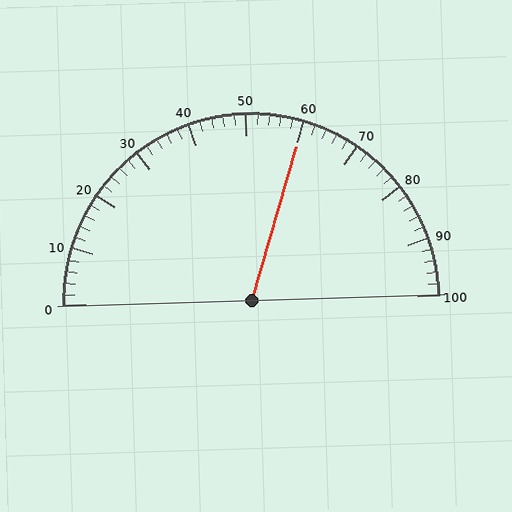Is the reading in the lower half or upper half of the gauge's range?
The reading is in the upper half of the range (0 to 100).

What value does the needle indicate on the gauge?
The needle indicates approximately 60.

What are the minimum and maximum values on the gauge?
The gauge ranges from 0 to 100.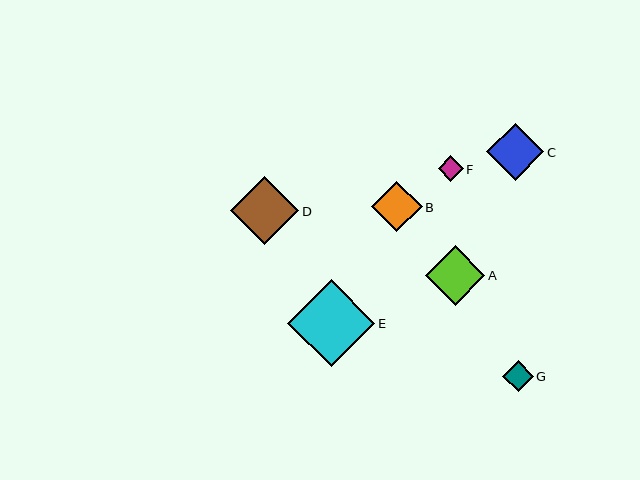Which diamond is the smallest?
Diamond F is the smallest with a size of approximately 25 pixels.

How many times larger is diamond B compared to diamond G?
Diamond B is approximately 1.7 times the size of diamond G.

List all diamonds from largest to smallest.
From largest to smallest: E, D, A, C, B, G, F.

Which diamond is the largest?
Diamond E is the largest with a size of approximately 87 pixels.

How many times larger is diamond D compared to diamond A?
Diamond D is approximately 1.1 times the size of diamond A.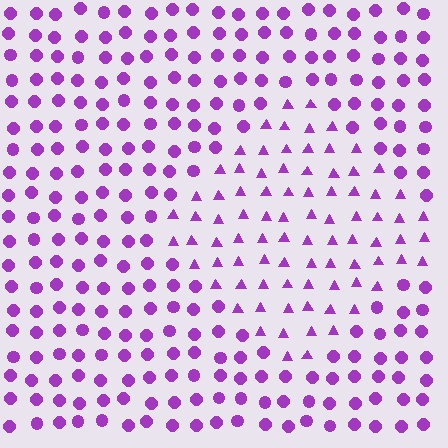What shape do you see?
I see a diamond.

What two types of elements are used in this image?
The image uses triangles inside the diamond region and circles outside it.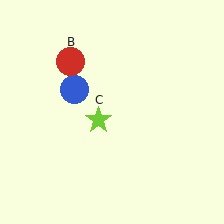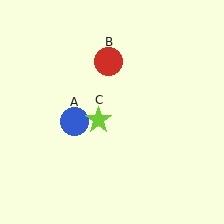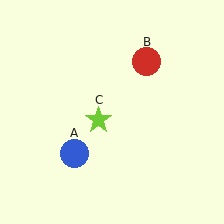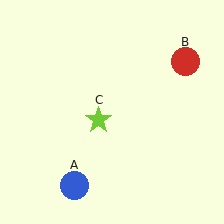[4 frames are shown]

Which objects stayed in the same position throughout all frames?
Lime star (object C) remained stationary.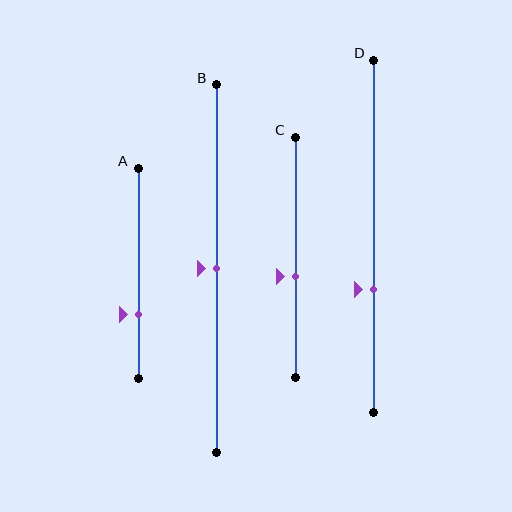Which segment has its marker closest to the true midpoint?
Segment B has its marker closest to the true midpoint.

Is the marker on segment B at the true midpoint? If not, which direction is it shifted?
Yes, the marker on segment B is at the true midpoint.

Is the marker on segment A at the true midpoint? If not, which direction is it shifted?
No, the marker on segment A is shifted downward by about 19% of the segment length.